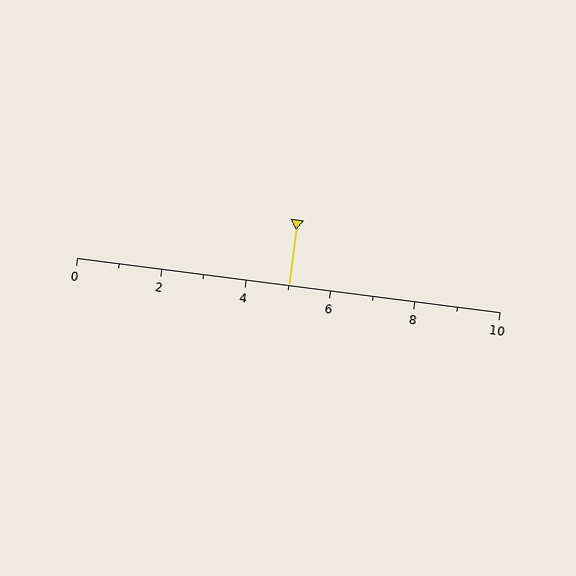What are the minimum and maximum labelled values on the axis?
The axis runs from 0 to 10.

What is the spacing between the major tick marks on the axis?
The major ticks are spaced 2 apart.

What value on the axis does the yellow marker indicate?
The marker indicates approximately 5.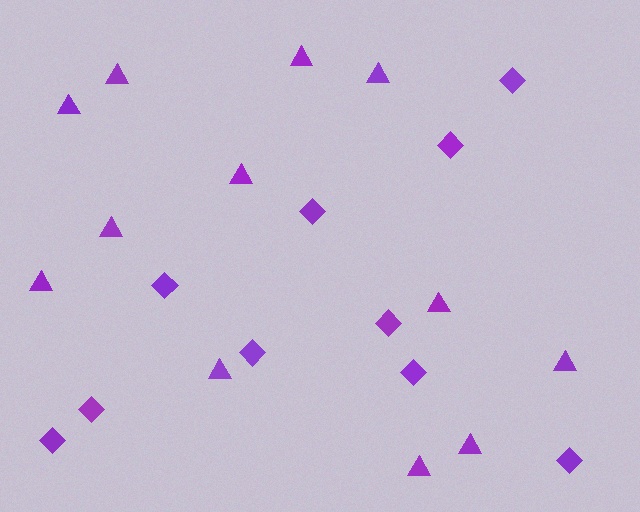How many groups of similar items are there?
There are 2 groups: one group of diamonds (10) and one group of triangles (12).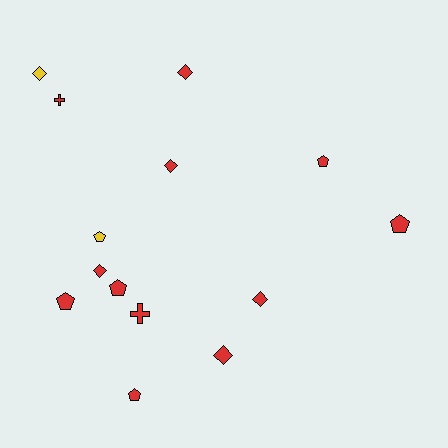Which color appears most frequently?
Red, with 12 objects.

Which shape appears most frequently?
Diamond, with 6 objects.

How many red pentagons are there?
There are 5 red pentagons.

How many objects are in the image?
There are 14 objects.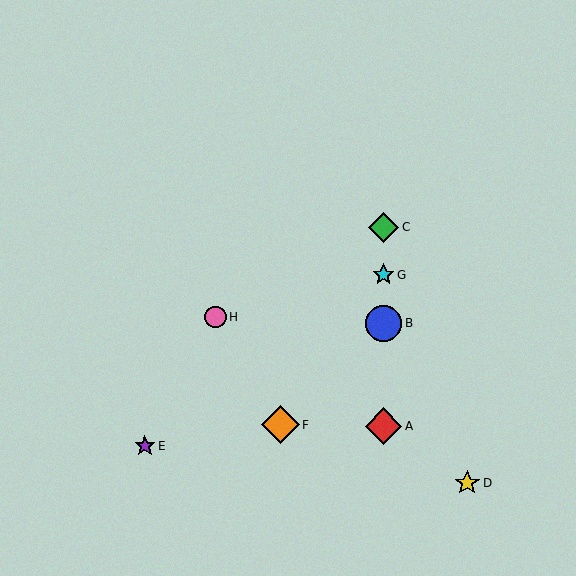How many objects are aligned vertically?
4 objects (A, B, C, G) are aligned vertically.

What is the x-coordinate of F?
Object F is at x≈280.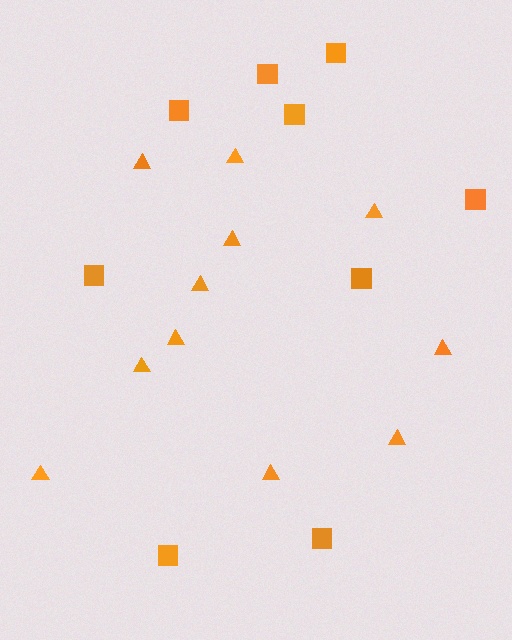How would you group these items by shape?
There are 2 groups: one group of squares (9) and one group of triangles (11).